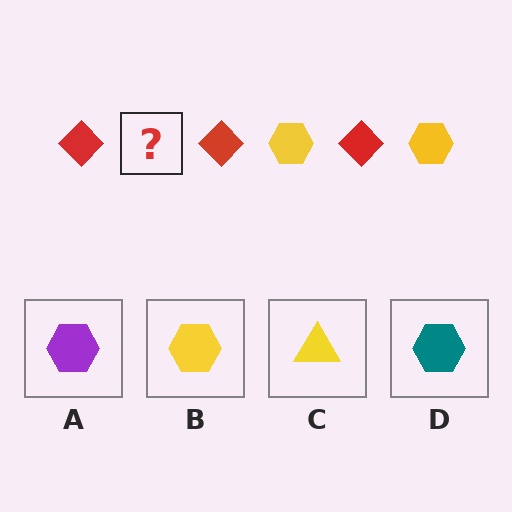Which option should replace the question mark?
Option B.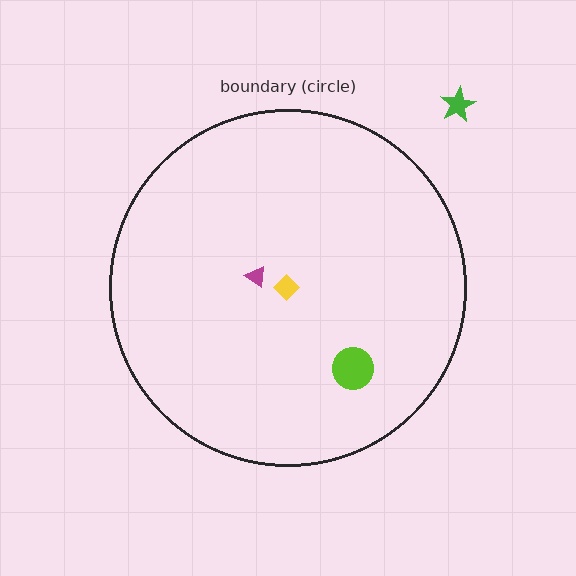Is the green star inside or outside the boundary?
Outside.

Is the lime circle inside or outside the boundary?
Inside.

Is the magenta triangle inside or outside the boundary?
Inside.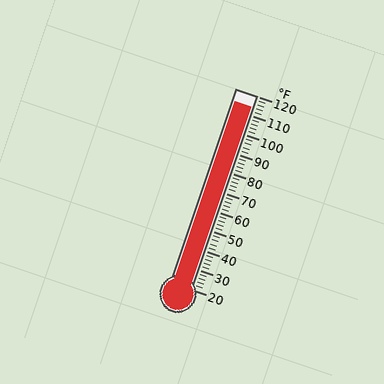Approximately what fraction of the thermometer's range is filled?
The thermometer is filled to approximately 95% of its range.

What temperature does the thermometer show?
The thermometer shows approximately 114°F.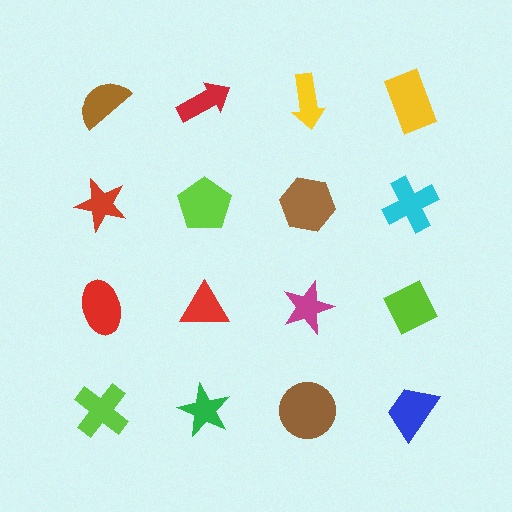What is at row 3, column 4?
A lime diamond.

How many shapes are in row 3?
4 shapes.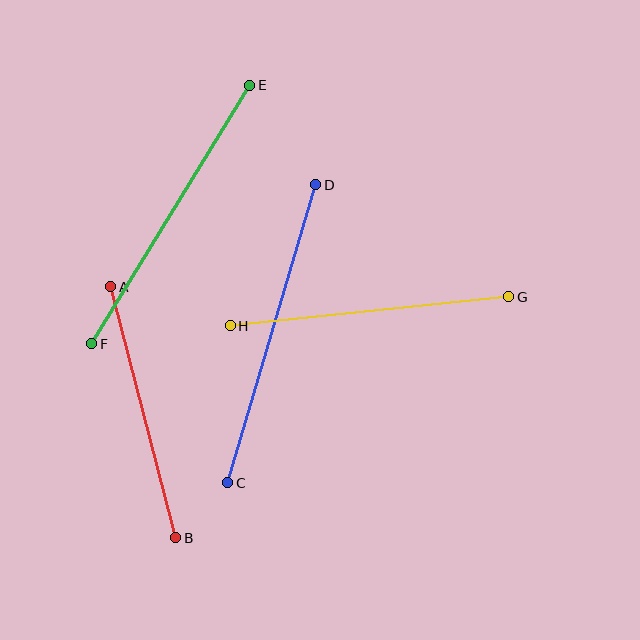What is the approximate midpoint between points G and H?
The midpoint is at approximately (369, 311) pixels.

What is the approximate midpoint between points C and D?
The midpoint is at approximately (272, 334) pixels.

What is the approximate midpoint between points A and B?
The midpoint is at approximately (143, 412) pixels.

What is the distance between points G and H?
The distance is approximately 280 pixels.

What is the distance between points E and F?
The distance is approximately 303 pixels.